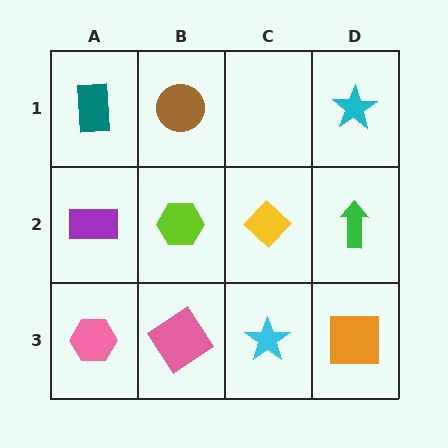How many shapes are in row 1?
3 shapes.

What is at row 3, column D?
An orange square.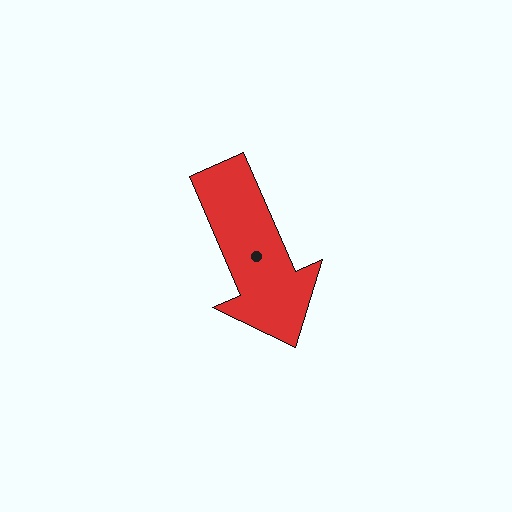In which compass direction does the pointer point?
Southeast.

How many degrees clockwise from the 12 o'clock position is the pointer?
Approximately 157 degrees.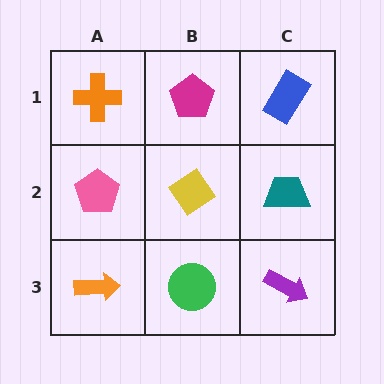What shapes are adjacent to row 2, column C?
A blue rectangle (row 1, column C), a purple arrow (row 3, column C), a yellow diamond (row 2, column B).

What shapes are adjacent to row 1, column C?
A teal trapezoid (row 2, column C), a magenta pentagon (row 1, column B).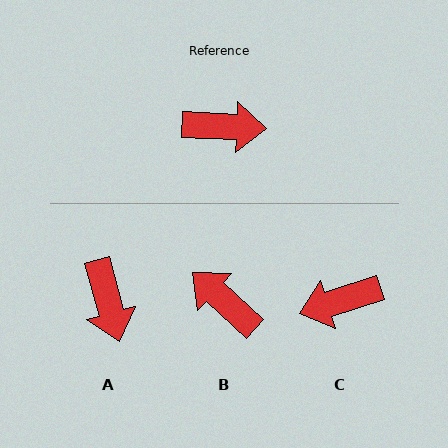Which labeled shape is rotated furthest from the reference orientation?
C, about 160 degrees away.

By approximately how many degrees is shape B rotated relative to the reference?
Approximately 141 degrees counter-clockwise.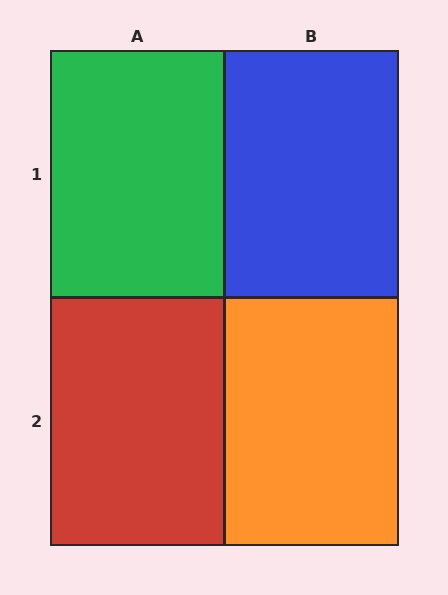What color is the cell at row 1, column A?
Green.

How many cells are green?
1 cell is green.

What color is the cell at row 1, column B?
Blue.